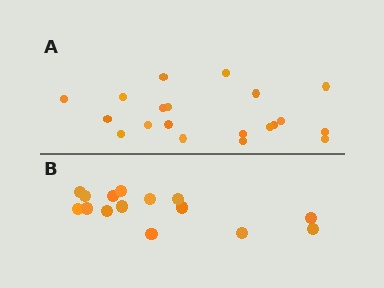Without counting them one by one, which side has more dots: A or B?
Region A (the top region) has more dots.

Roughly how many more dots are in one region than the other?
Region A has about 5 more dots than region B.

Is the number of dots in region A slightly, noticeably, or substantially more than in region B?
Region A has noticeably more, but not dramatically so. The ratio is roughly 1.3 to 1.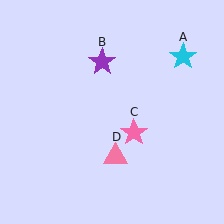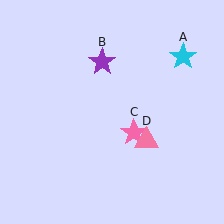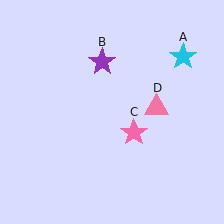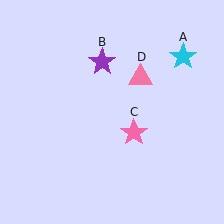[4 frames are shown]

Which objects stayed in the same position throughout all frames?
Cyan star (object A) and purple star (object B) and pink star (object C) remained stationary.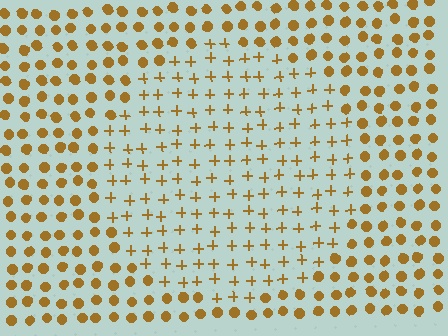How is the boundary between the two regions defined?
The boundary is defined by a change in element shape: plus signs inside vs. circles outside. All elements share the same color and spacing.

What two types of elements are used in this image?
The image uses plus signs inside the circle region and circles outside it.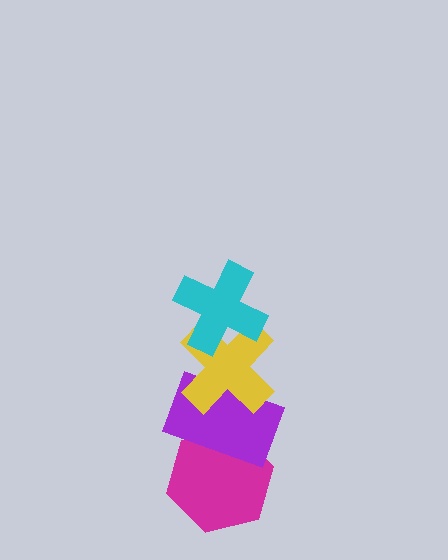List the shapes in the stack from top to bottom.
From top to bottom: the cyan cross, the yellow cross, the purple rectangle, the magenta hexagon.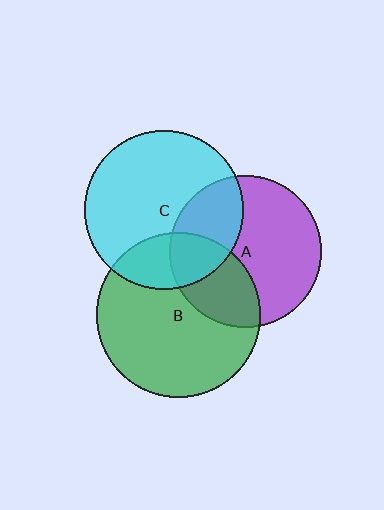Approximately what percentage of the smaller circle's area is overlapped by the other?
Approximately 30%.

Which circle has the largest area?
Circle B (green).